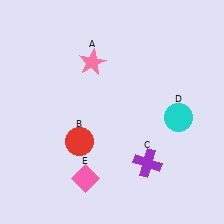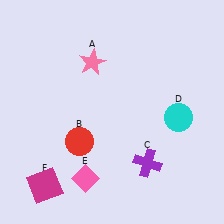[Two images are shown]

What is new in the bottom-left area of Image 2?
A magenta square (F) was added in the bottom-left area of Image 2.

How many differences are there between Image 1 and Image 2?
There is 1 difference between the two images.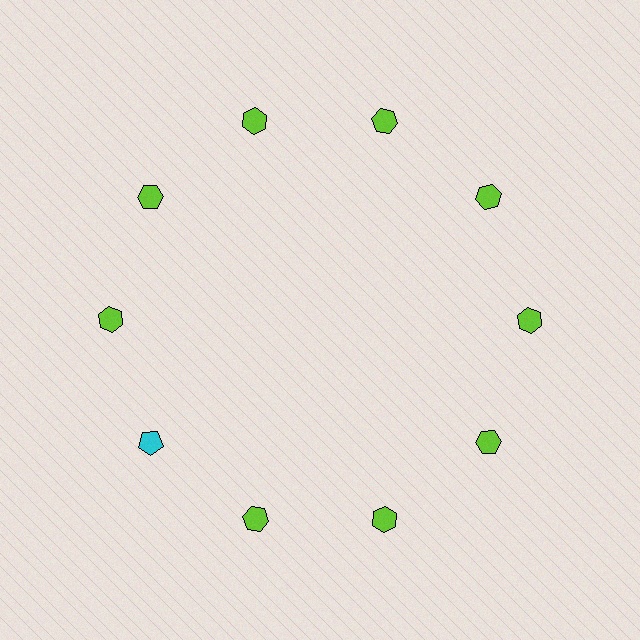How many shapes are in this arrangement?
There are 10 shapes arranged in a ring pattern.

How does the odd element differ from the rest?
It differs in both color (cyan instead of lime) and shape (pentagon instead of hexagon).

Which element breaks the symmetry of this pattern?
The cyan pentagon at roughly the 8 o'clock position breaks the symmetry. All other shapes are lime hexagons.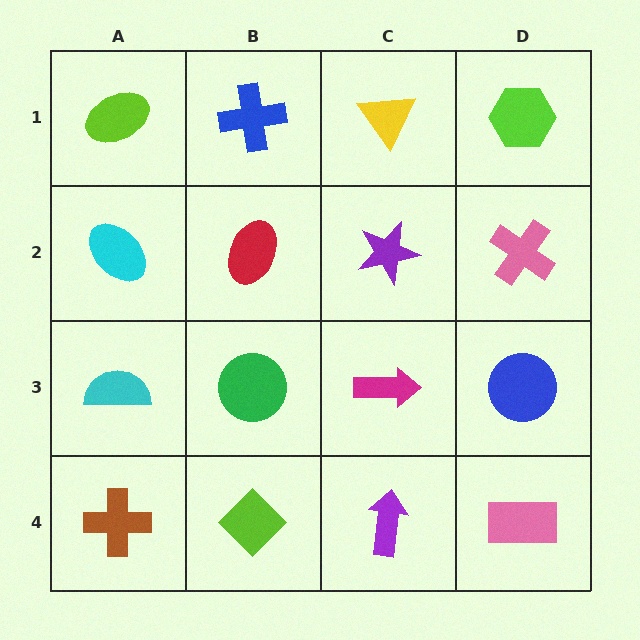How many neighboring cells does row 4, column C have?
3.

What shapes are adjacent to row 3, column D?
A pink cross (row 2, column D), a pink rectangle (row 4, column D), a magenta arrow (row 3, column C).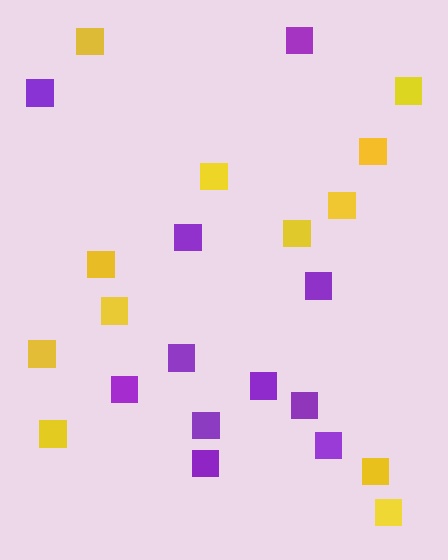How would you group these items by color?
There are 2 groups: one group of purple squares (11) and one group of yellow squares (12).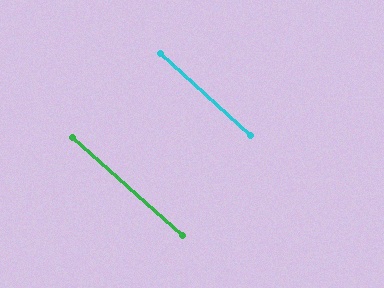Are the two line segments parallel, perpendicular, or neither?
Parallel — their directions differ by only 1.0°.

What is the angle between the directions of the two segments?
Approximately 1 degree.